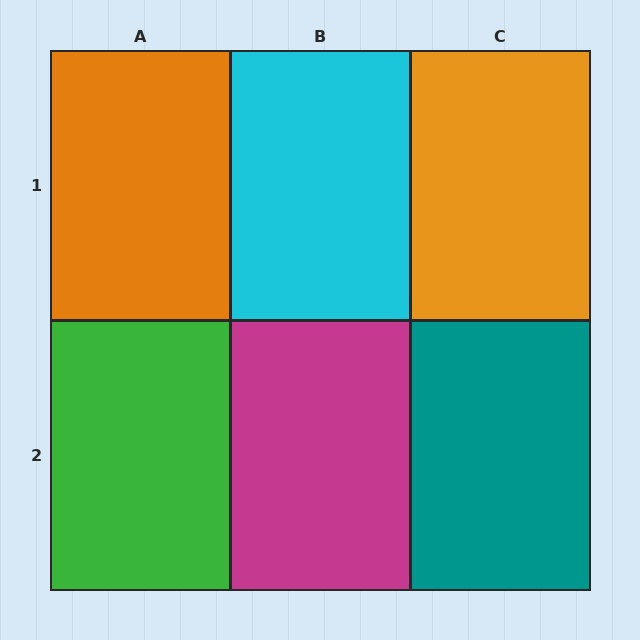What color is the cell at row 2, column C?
Teal.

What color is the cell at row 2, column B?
Magenta.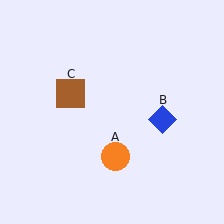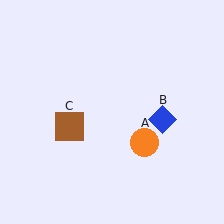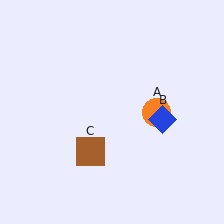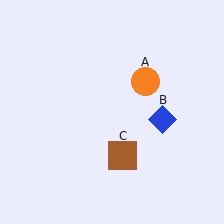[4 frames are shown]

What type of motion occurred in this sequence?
The orange circle (object A), brown square (object C) rotated counterclockwise around the center of the scene.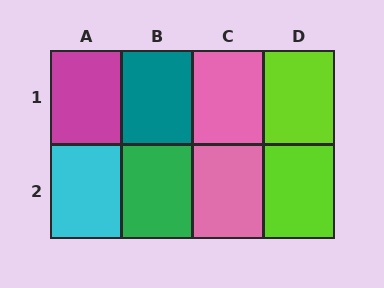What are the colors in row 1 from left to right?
Magenta, teal, pink, lime.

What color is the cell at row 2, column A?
Cyan.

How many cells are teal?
1 cell is teal.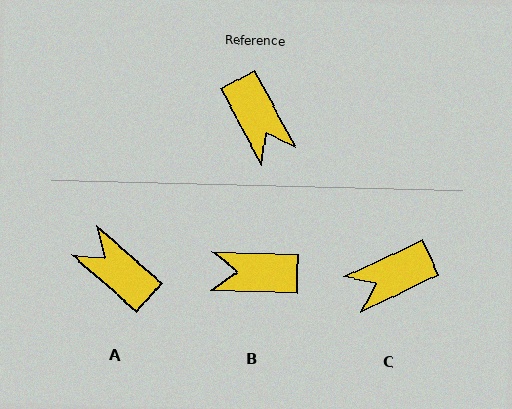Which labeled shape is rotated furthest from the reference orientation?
A, about 159 degrees away.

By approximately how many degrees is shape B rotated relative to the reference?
Approximately 120 degrees clockwise.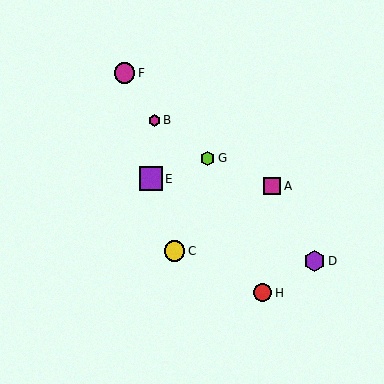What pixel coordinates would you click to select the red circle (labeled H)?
Click at (263, 293) to select the red circle H.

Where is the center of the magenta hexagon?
The center of the magenta hexagon is at (154, 120).